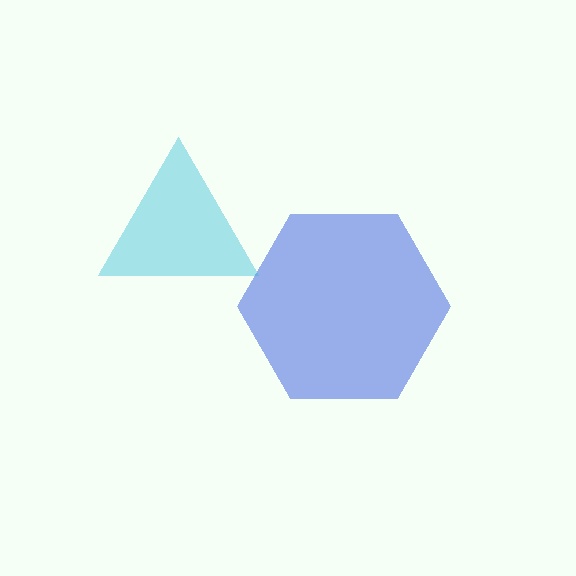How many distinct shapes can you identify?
There are 2 distinct shapes: a blue hexagon, a cyan triangle.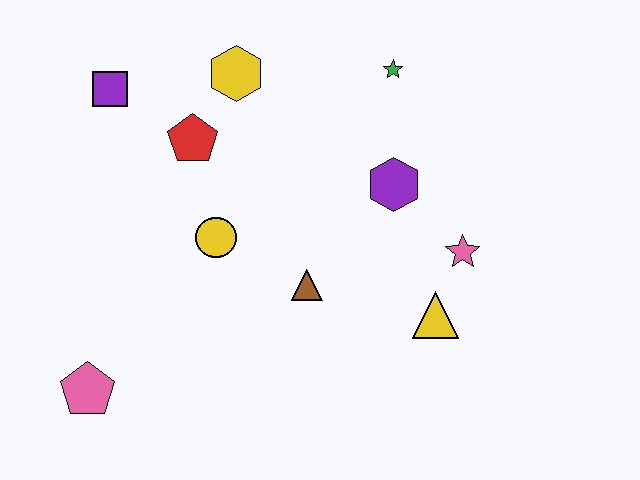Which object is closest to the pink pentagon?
The yellow circle is closest to the pink pentagon.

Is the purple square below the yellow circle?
No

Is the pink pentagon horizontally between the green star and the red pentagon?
No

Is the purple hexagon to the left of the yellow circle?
No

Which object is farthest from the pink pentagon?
The green star is farthest from the pink pentagon.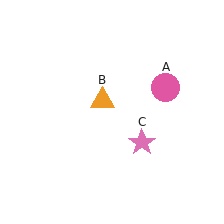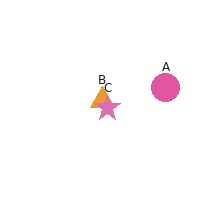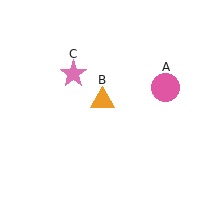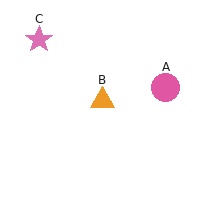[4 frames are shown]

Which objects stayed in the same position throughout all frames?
Pink circle (object A) and orange triangle (object B) remained stationary.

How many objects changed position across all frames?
1 object changed position: pink star (object C).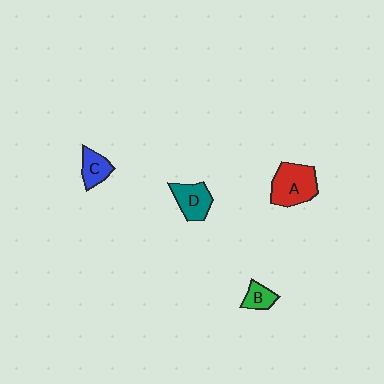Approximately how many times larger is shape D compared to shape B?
Approximately 1.7 times.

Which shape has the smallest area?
Shape B (green).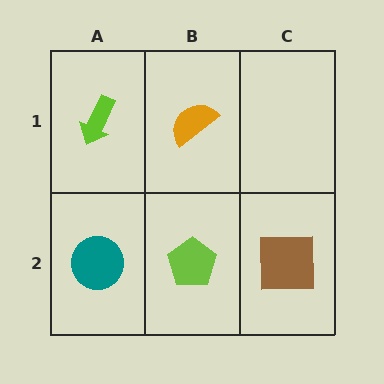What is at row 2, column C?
A brown square.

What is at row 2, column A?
A teal circle.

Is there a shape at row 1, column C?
No, that cell is empty.